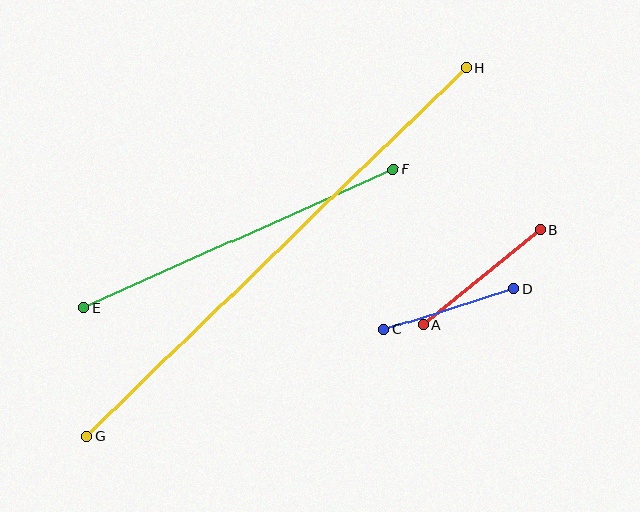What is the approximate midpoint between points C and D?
The midpoint is at approximately (448, 309) pixels.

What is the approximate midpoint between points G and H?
The midpoint is at approximately (276, 252) pixels.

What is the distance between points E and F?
The distance is approximately 339 pixels.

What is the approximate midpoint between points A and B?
The midpoint is at approximately (482, 277) pixels.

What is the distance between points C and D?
The distance is approximately 136 pixels.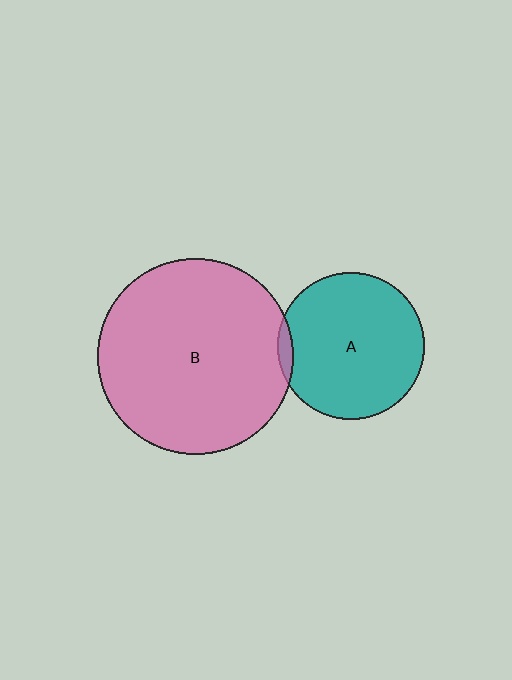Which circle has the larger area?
Circle B (pink).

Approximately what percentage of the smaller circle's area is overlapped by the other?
Approximately 5%.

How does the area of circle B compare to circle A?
Approximately 1.8 times.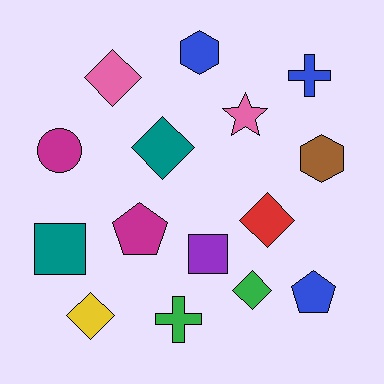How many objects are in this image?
There are 15 objects.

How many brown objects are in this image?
There is 1 brown object.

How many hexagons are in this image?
There are 2 hexagons.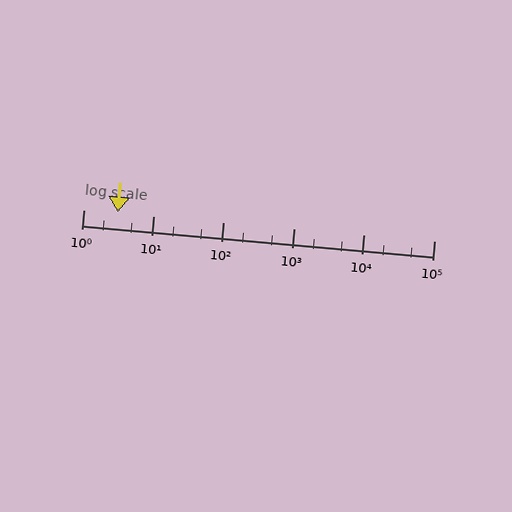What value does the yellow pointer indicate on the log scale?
The pointer indicates approximately 3.1.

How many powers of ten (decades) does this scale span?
The scale spans 5 decades, from 1 to 100000.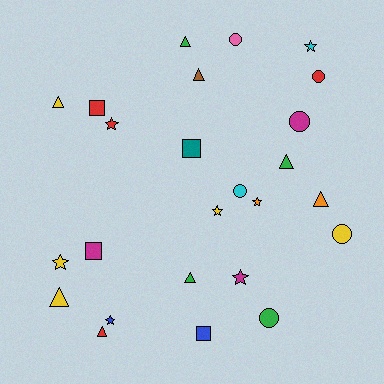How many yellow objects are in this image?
There are 5 yellow objects.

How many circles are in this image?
There are 6 circles.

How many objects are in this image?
There are 25 objects.